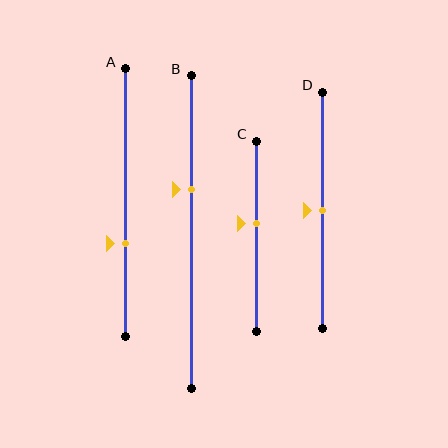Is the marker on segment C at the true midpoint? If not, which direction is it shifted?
No, the marker on segment C is shifted upward by about 7% of the segment length.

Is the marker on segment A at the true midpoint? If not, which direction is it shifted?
No, the marker on segment A is shifted downward by about 15% of the segment length.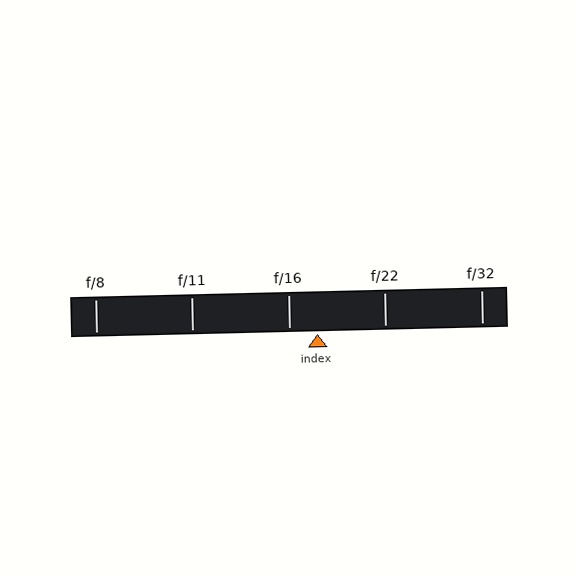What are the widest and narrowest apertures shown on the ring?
The widest aperture shown is f/8 and the narrowest is f/32.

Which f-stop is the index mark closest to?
The index mark is closest to f/16.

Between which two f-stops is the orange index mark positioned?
The index mark is between f/16 and f/22.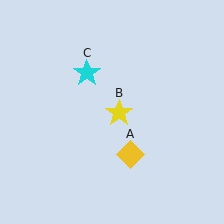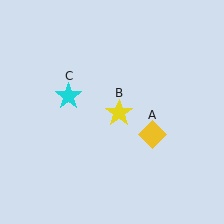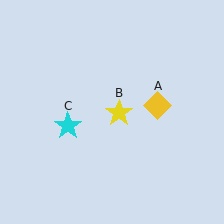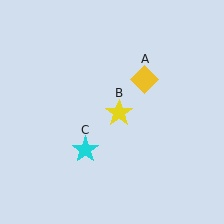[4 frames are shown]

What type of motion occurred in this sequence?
The yellow diamond (object A), cyan star (object C) rotated counterclockwise around the center of the scene.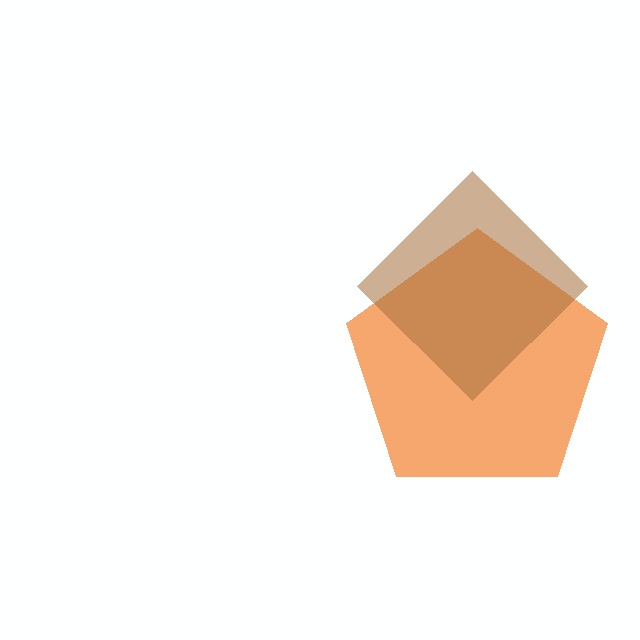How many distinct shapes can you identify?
There are 2 distinct shapes: an orange pentagon, a brown diamond.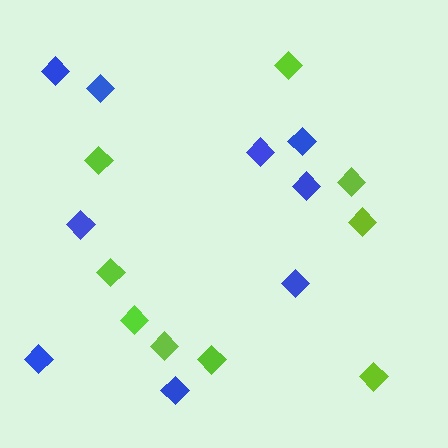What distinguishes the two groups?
There are 2 groups: one group of lime diamonds (9) and one group of blue diamonds (9).